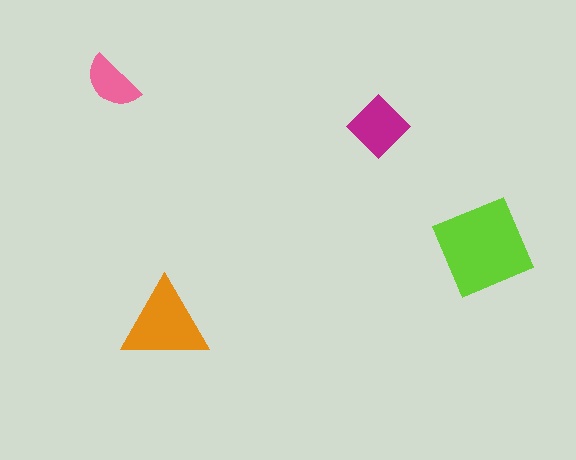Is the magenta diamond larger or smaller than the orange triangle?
Smaller.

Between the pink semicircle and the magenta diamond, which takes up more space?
The magenta diamond.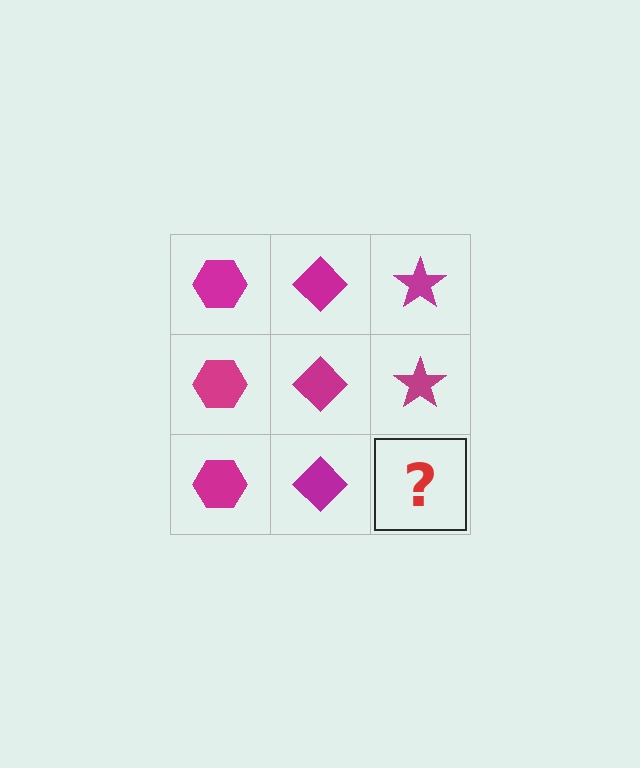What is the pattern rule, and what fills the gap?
The rule is that each column has a consistent shape. The gap should be filled with a magenta star.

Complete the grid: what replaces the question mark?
The question mark should be replaced with a magenta star.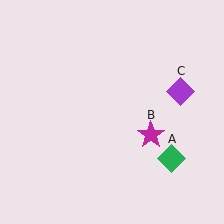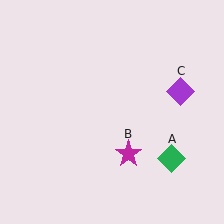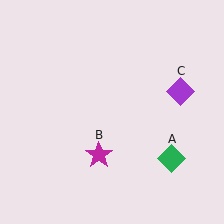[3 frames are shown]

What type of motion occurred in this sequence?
The magenta star (object B) rotated clockwise around the center of the scene.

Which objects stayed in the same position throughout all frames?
Green diamond (object A) and purple diamond (object C) remained stationary.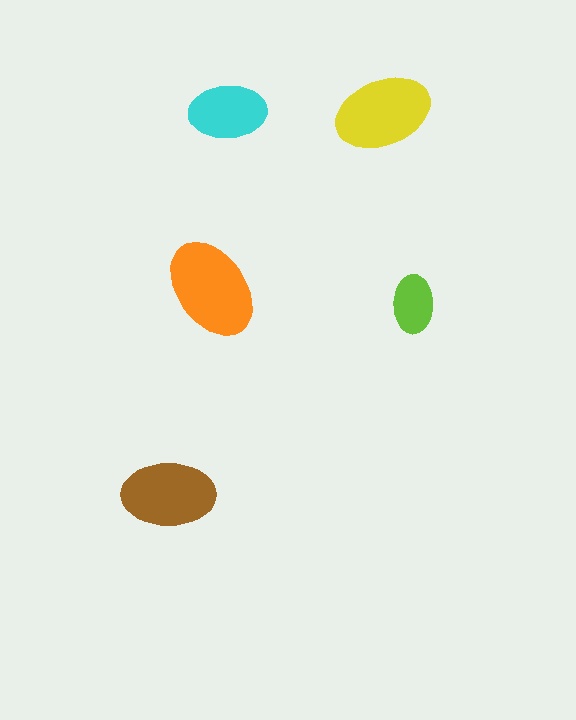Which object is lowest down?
The brown ellipse is bottommost.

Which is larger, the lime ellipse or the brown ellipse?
The brown one.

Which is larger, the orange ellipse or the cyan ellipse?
The orange one.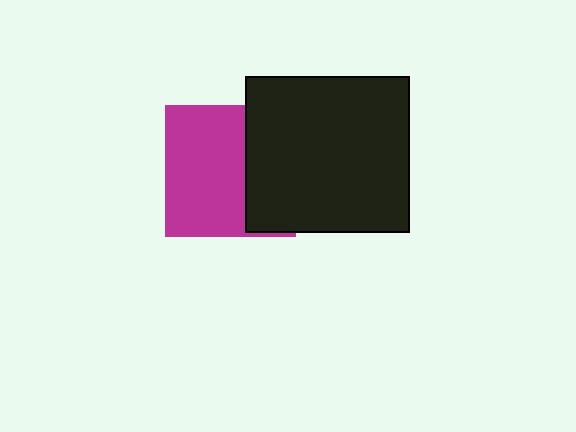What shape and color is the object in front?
The object in front is a black rectangle.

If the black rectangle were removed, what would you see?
You would see the complete magenta square.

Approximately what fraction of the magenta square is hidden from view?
Roughly 37% of the magenta square is hidden behind the black rectangle.